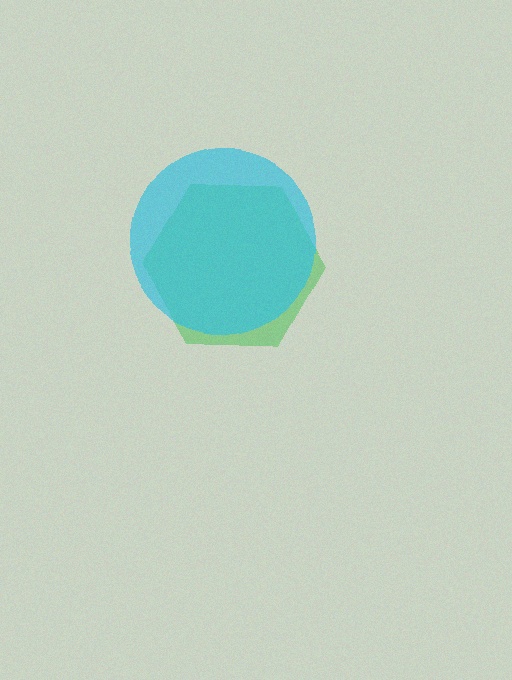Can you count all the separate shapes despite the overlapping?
Yes, there are 2 separate shapes.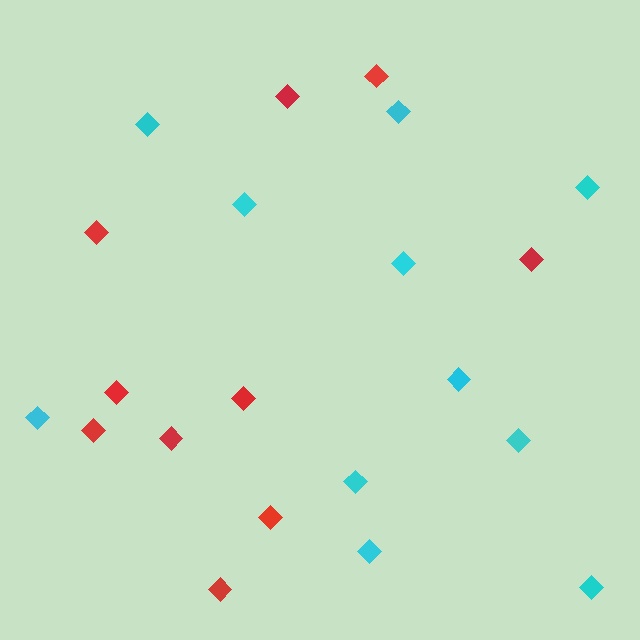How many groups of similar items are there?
There are 2 groups: one group of red diamonds (10) and one group of cyan diamonds (11).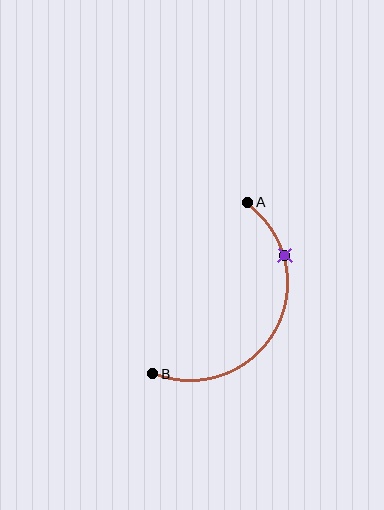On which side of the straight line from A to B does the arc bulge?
The arc bulges to the right of the straight line connecting A and B.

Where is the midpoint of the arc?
The arc midpoint is the point on the curve farthest from the straight line joining A and B. It sits to the right of that line.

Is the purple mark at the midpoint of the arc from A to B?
No. The purple mark lies on the arc but is closer to endpoint A. The arc midpoint would be at the point on the curve equidistant along the arc from both A and B.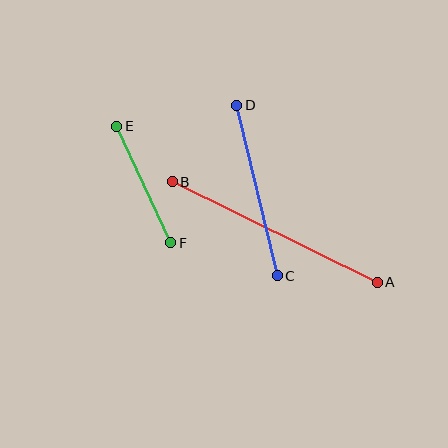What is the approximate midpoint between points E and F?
The midpoint is at approximately (144, 185) pixels.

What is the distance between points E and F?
The distance is approximately 128 pixels.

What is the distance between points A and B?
The distance is approximately 228 pixels.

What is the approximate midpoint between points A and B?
The midpoint is at approximately (275, 232) pixels.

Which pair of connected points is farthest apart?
Points A and B are farthest apart.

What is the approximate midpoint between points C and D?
The midpoint is at approximately (257, 191) pixels.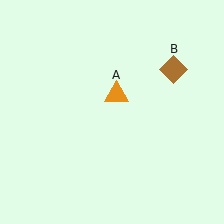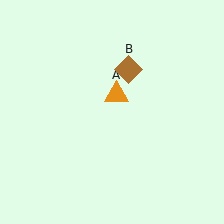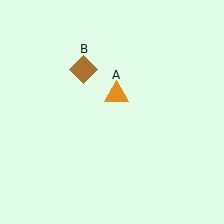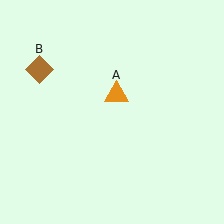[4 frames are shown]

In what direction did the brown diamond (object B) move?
The brown diamond (object B) moved left.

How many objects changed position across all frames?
1 object changed position: brown diamond (object B).